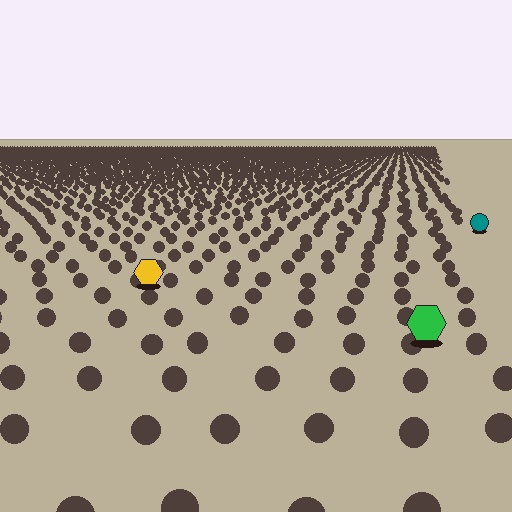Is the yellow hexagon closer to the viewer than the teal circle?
Yes. The yellow hexagon is closer — you can tell from the texture gradient: the ground texture is coarser near it.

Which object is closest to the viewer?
The green hexagon is closest. The texture marks near it are larger and more spread out.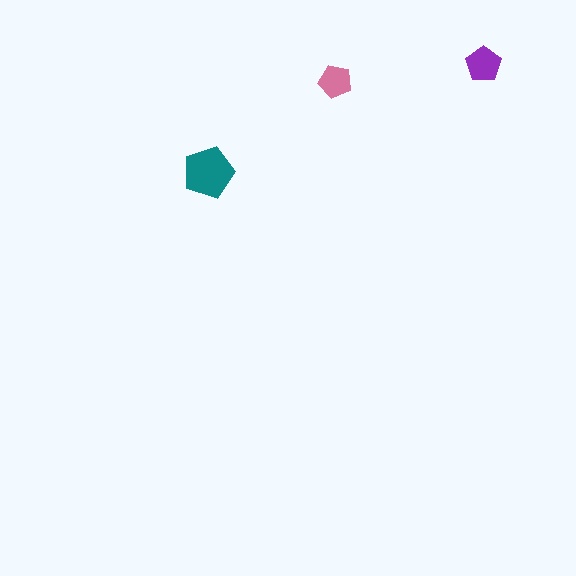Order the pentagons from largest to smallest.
the teal one, the purple one, the pink one.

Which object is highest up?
The purple pentagon is topmost.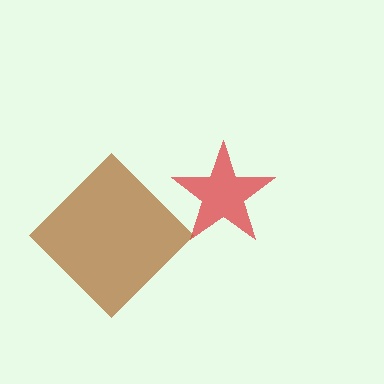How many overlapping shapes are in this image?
There are 2 overlapping shapes in the image.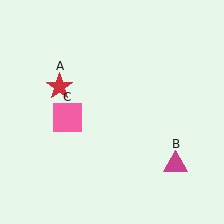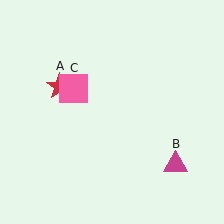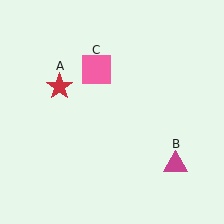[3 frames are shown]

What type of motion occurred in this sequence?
The pink square (object C) rotated clockwise around the center of the scene.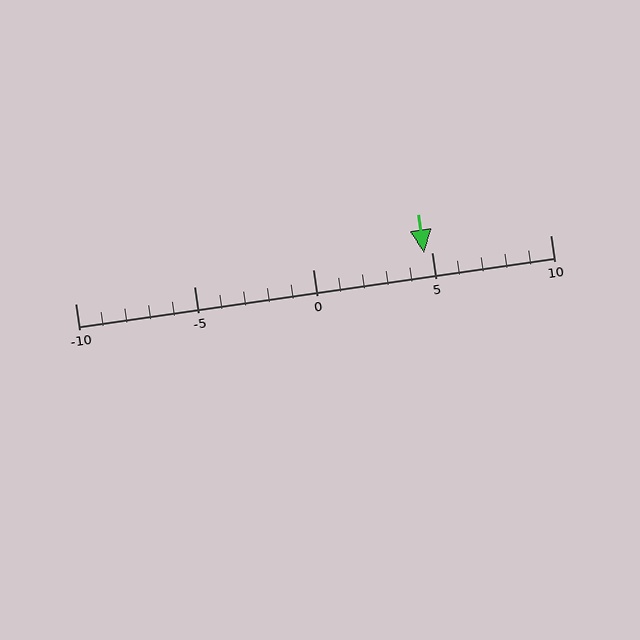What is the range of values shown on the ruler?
The ruler shows values from -10 to 10.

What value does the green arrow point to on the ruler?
The green arrow points to approximately 5.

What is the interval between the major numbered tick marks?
The major tick marks are spaced 5 units apart.